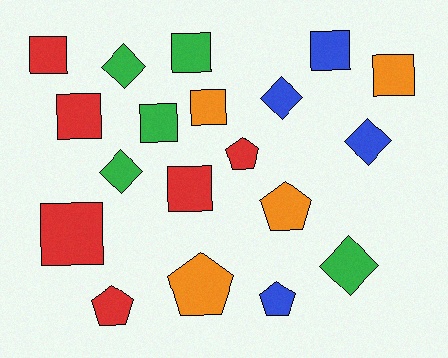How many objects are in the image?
There are 19 objects.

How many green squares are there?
There are 2 green squares.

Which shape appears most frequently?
Square, with 9 objects.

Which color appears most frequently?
Red, with 6 objects.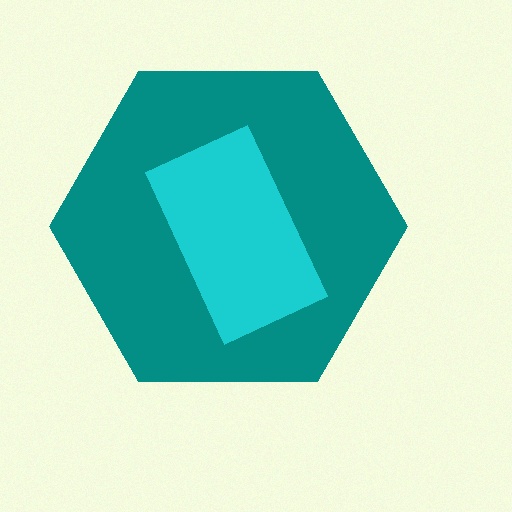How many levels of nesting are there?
2.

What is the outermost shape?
The teal hexagon.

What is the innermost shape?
The cyan rectangle.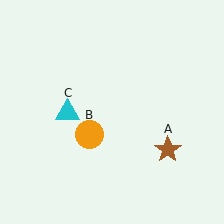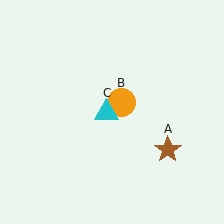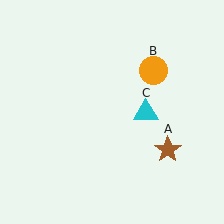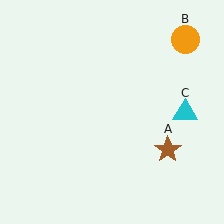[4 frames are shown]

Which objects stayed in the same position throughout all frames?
Brown star (object A) remained stationary.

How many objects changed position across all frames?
2 objects changed position: orange circle (object B), cyan triangle (object C).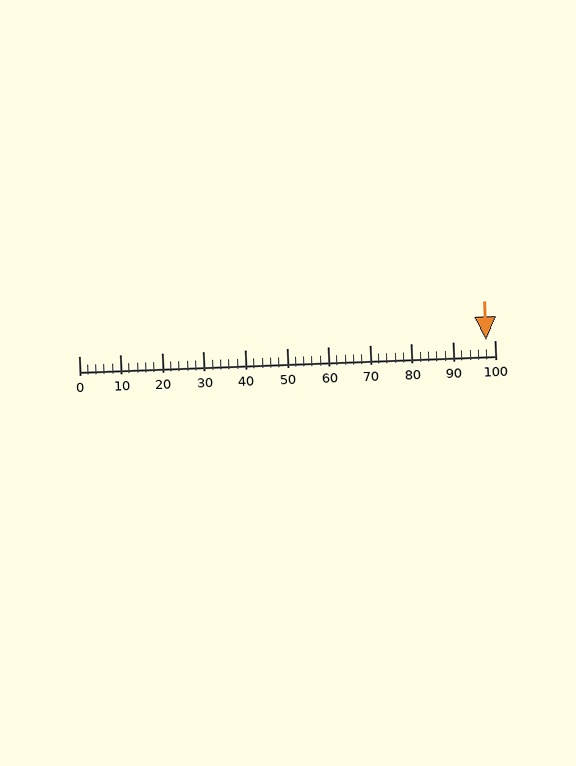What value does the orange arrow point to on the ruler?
The orange arrow points to approximately 98.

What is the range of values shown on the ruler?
The ruler shows values from 0 to 100.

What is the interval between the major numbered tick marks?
The major tick marks are spaced 10 units apart.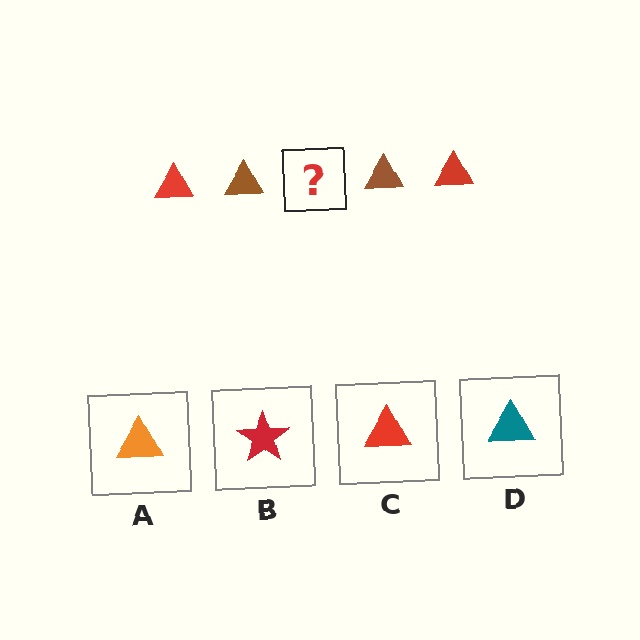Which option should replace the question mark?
Option C.